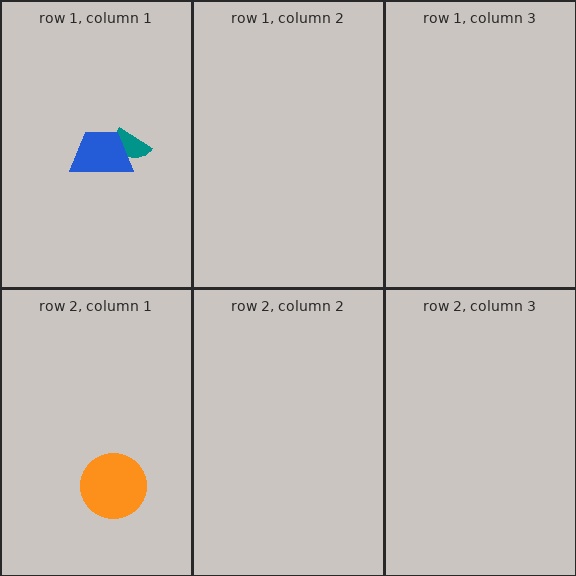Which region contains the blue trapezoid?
The row 1, column 1 region.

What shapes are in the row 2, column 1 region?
The orange circle.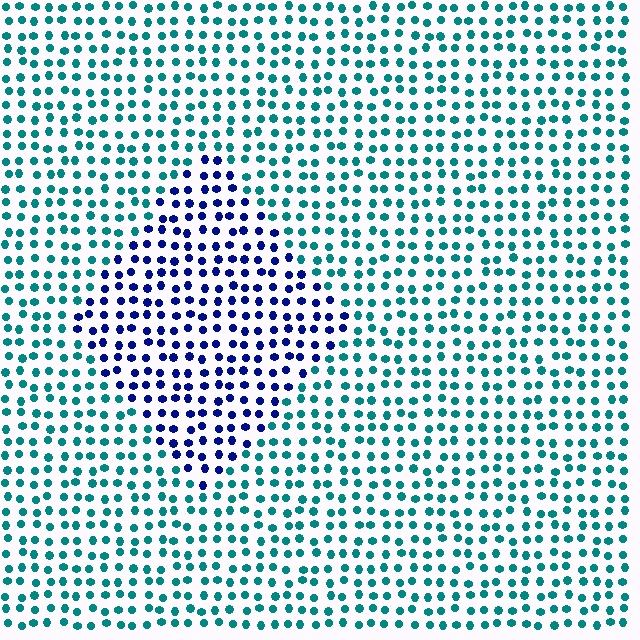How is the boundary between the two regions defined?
The boundary is defined purely by a slight shift in hue (about 57 degrees). Spacing, size, and orientation are identical on both sides.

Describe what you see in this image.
The image is filled with small teal elements in a uniform arrangement. A diamond-shaped region is visible where the elements are tinted to a slightly different hue, forming a subtle color boundary.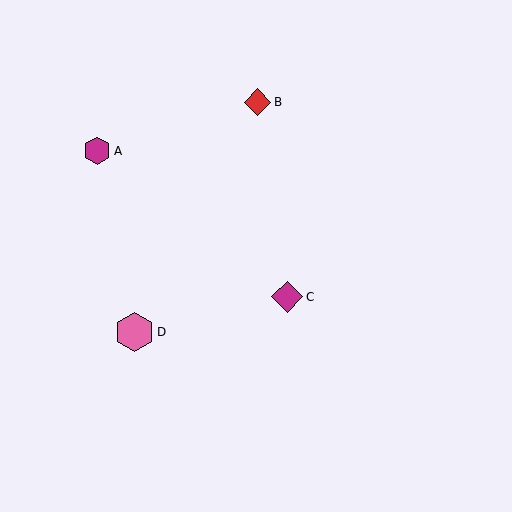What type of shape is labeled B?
Shape B is a red diamond.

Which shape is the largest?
The pink hexagon (labeled D) is the largest.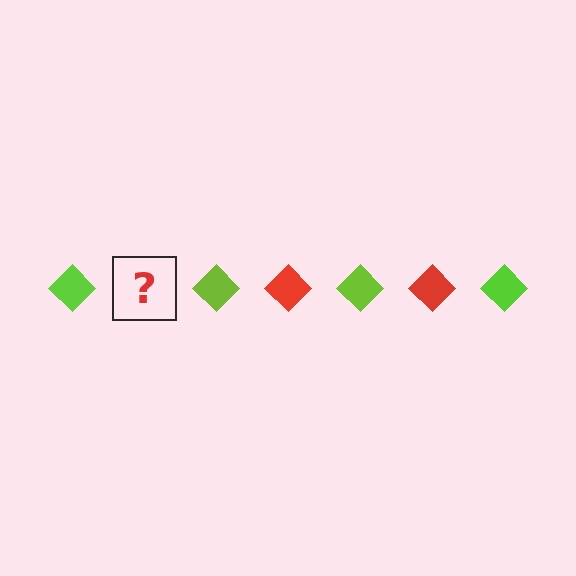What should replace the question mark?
The question mark should be replaced with a red diamond.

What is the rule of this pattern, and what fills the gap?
The rule is that the pattern cycles through lime, red diamonds. The gap should be filled with a red diamond.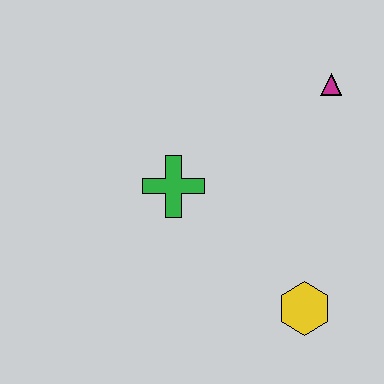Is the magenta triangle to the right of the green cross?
Yes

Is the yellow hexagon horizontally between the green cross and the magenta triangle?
Yes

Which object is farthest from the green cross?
The magenta triangle is farthest from the green cross.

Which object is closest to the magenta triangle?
The green cross is closest to the magenta triangle.